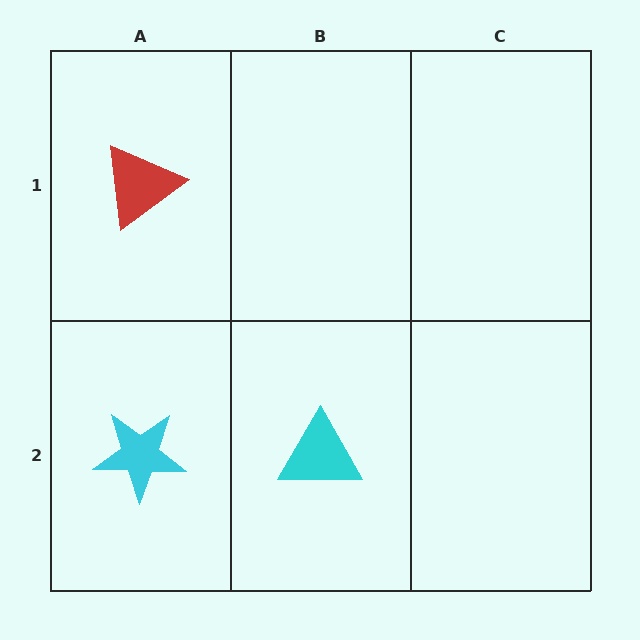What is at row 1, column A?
A red triangle.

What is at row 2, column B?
A cyan triangle.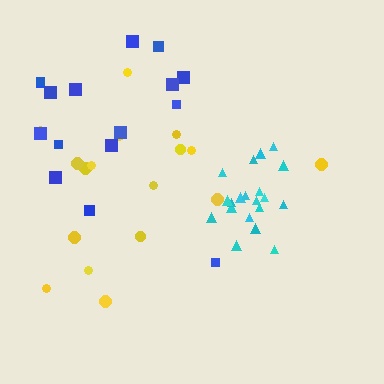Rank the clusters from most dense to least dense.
cyan, yellow, blue.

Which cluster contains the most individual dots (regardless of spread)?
Cyan (20).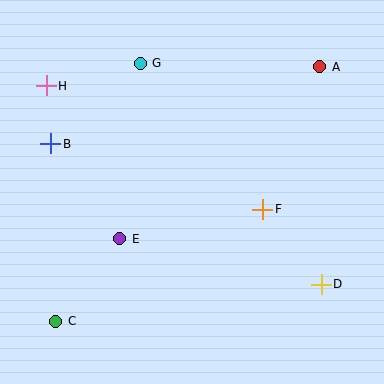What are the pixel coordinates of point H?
Point H is at (46, 86).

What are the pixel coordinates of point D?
Point D is at (321, 284).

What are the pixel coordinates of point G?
Point G is at (140, 63).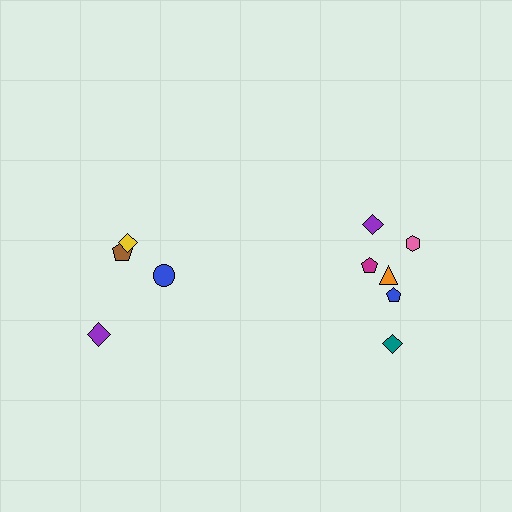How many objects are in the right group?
There are 6 objects.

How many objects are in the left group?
There are 4 objects.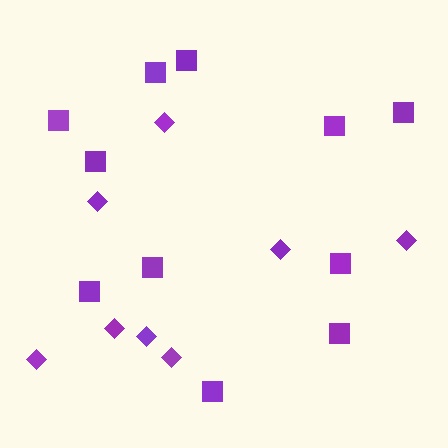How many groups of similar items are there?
There are 2 groups: one group of squares (11) and one group of diamonds (8).